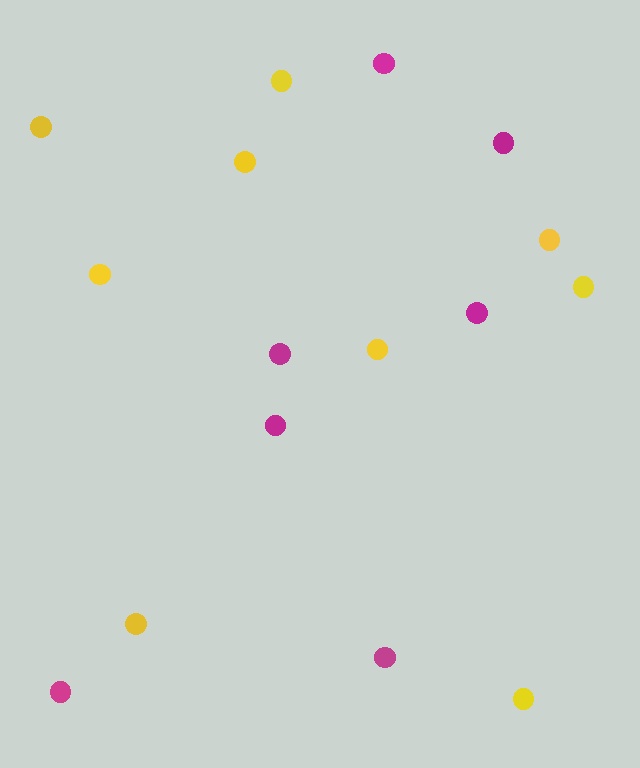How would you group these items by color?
There are 2 groups: one group of yellow circles (9) and one group of magenta circles (7).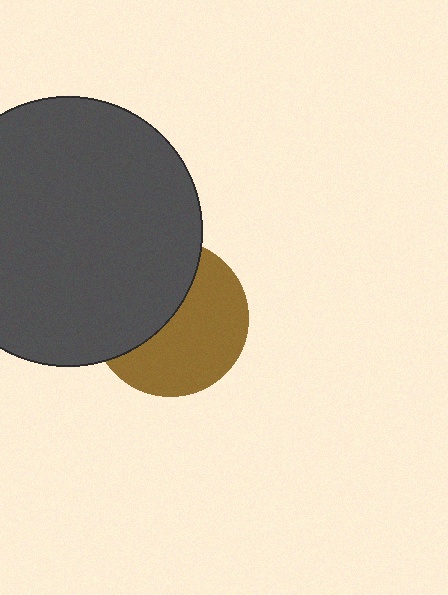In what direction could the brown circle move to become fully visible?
The brown circle could move right. That would shift it out from behind the dark gray circle entirely.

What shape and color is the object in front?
The object in front is a dark gray circle.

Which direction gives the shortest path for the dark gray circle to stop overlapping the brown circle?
Moving left gives the shortest separation.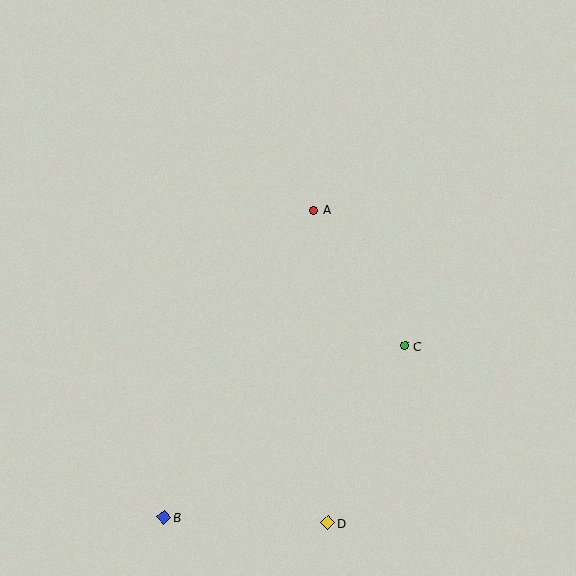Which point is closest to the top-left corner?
Point A is closest to the top-left corner.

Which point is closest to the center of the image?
Point A at (314, 210) is closest to the center.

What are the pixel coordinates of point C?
Point C is at (405, 346).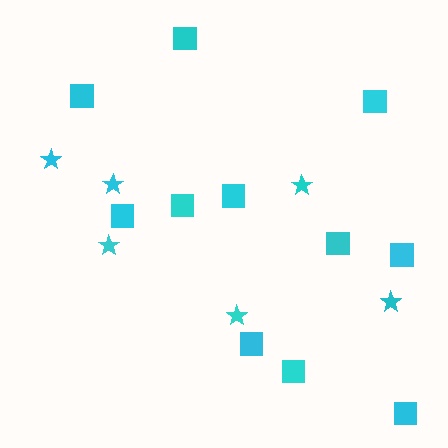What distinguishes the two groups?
There are 2 groups: one group of stars (6) and one group of squares (11).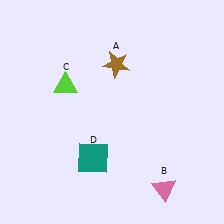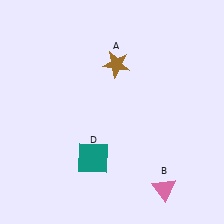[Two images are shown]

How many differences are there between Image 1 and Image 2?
There is 1 difference between the two images.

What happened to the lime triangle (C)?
The lime triangle (C) was removed in Image 2. It was in the top-left area of Image 1.